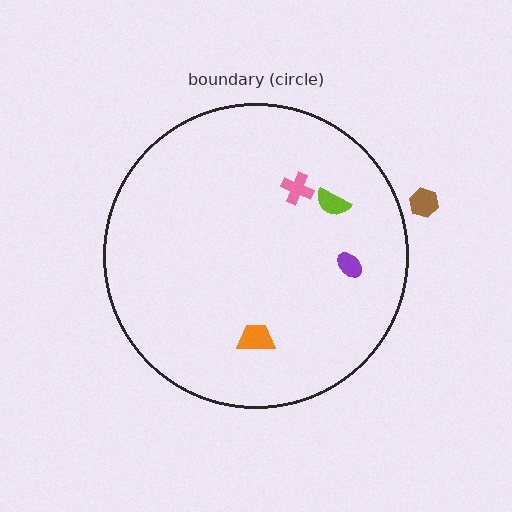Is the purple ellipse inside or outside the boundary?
Inside.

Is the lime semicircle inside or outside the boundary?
Inside.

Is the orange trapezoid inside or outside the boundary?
Inside.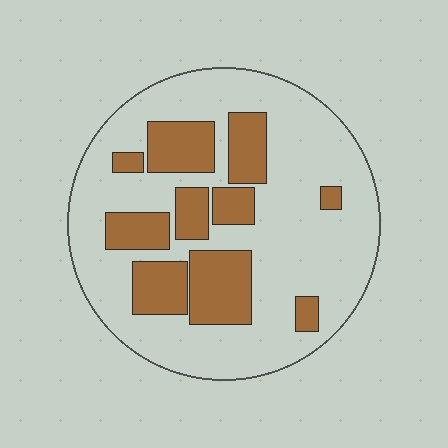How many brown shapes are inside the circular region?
10.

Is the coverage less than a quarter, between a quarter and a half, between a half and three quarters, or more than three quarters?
Between a quarter and a half.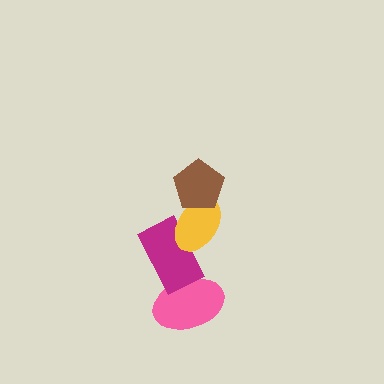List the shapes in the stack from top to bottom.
From top to bottom: the brown pentagon, the yellow ellipse, the magenta rectangle, the pink ellipse.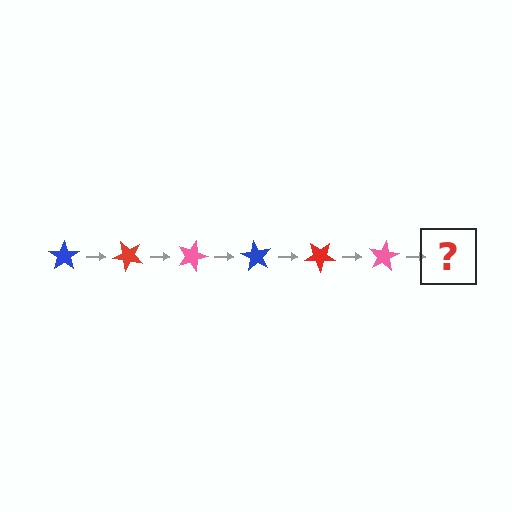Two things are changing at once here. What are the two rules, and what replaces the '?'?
The two rules are that it rotates 45 degrees each step and the color cycles through blue, red, and pink. The '?' should be a blue star, rotated 270 degrees from the start.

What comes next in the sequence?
The next element should be a blue star, rotated 270 degrees from the start.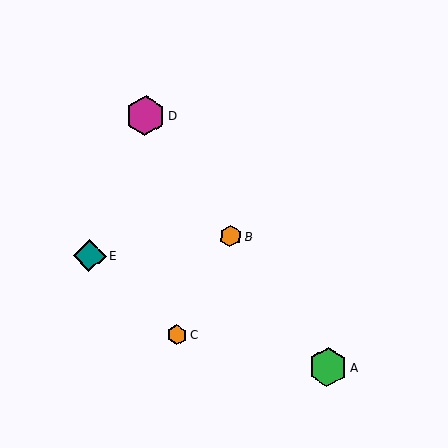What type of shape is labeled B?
Shape B is an orange hexagon.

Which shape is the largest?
The magenta hexagon (labeled D) is the largest.